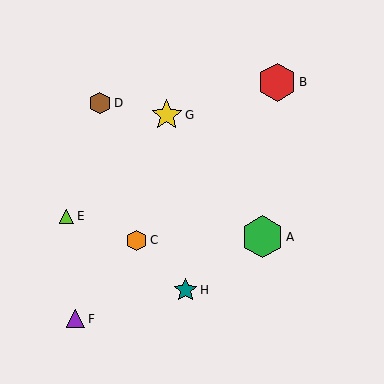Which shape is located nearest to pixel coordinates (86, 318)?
The purple triangle (labeled F) at (76, 319) is nearest to that location.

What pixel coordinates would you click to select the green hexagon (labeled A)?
Click at (262, 237) to select the green hexagon A.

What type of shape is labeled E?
Shape E is a lime triangle.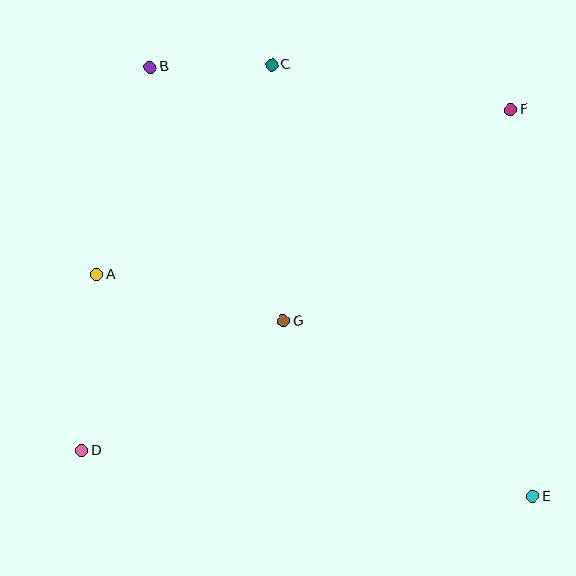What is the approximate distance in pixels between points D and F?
The distance between D and F is approximately 548 pixels.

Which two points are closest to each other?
Points B and C are closest to each other.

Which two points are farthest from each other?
Points B and E are farthest from each other.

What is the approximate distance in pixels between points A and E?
The distance between A and E is approximately 489 pixels.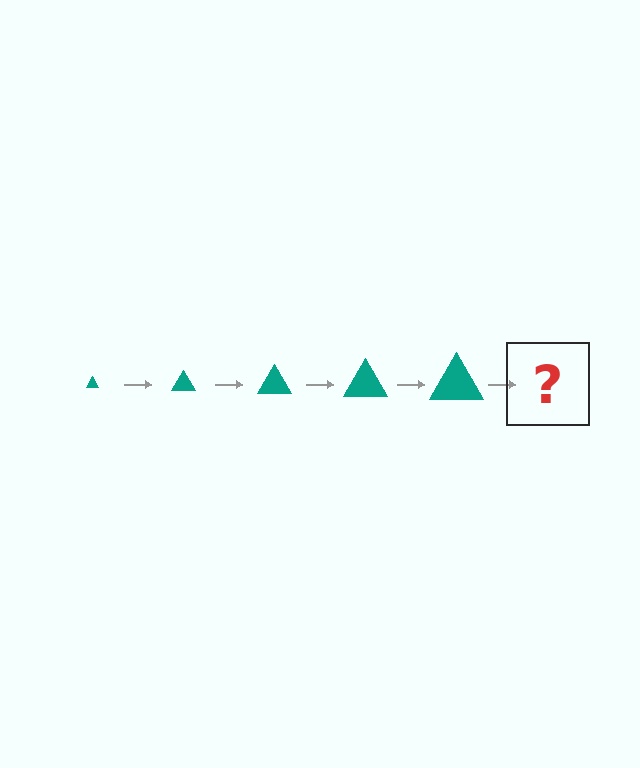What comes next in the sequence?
The next element should be a teal triangle, larger than the previous one.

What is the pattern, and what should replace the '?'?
The pattern is that the triangle gets progressively larger each step. The '?' should be a teal triangle, larger than the previous one.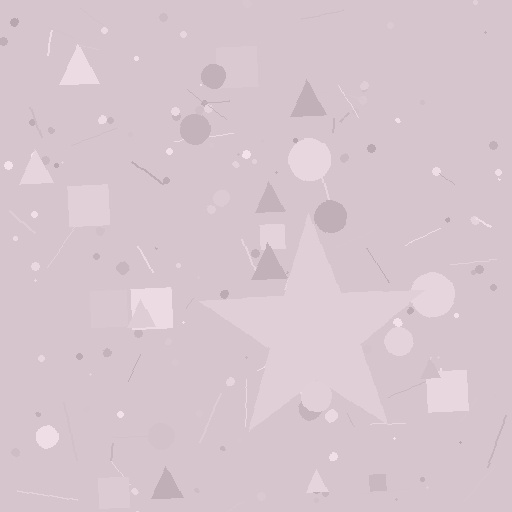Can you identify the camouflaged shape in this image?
The camouflaged shape is a star.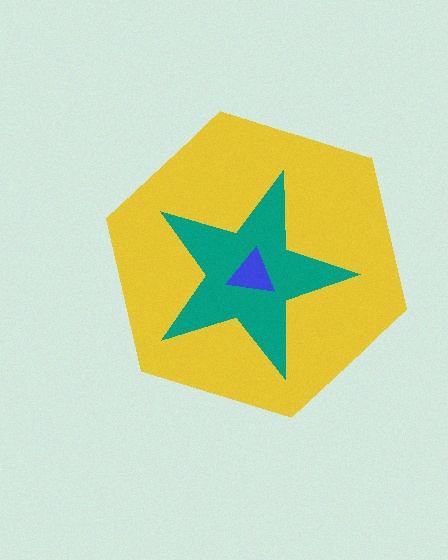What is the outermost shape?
The yellow hexagon.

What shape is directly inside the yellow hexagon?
The teal star.